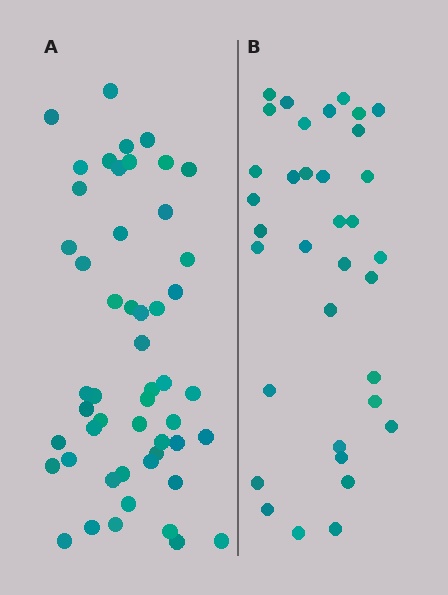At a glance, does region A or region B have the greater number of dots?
Region A (the left region) has more dots.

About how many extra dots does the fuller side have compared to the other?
Region A has approximately 15 more dots than region B.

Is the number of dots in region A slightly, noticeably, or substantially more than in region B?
Region A has substantially more. The ratio is roughly 1.5 to 1.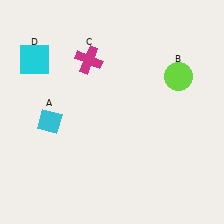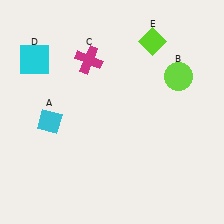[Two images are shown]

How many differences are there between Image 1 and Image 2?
There is 1 difference between the two images.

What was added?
A lime diamond (E) was added in Image 2.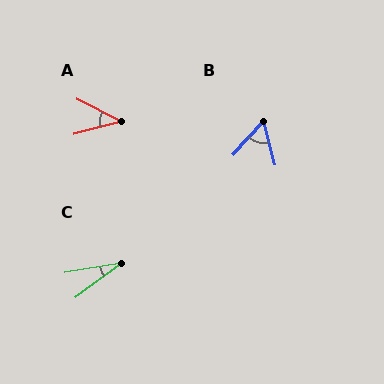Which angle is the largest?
B, at approximately 57 degrees.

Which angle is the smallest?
C, at approximately 27 degrees.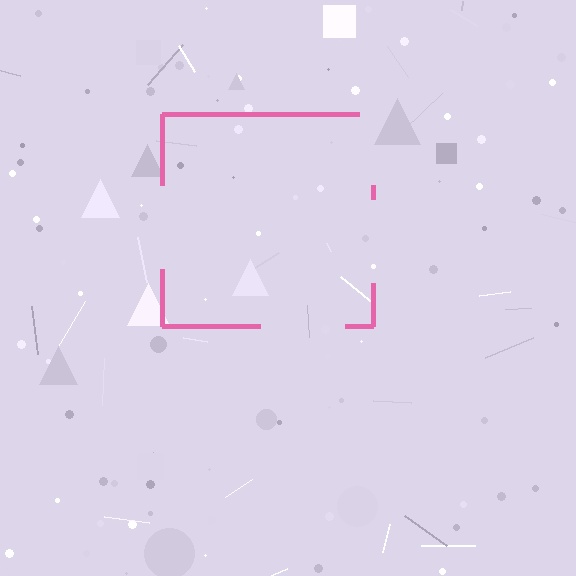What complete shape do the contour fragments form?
The contour fragments form a square.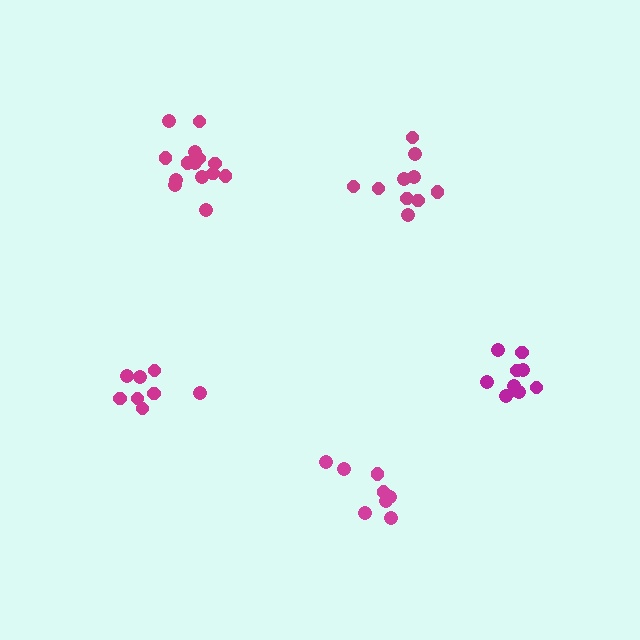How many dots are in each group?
Group 1: 8 dots, Group 2: 8 dots, Group 3: 14 dots, Group 4: 10 dots, Group 5: 10 dots (50 total).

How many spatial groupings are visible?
There are 5 spatial groupings.